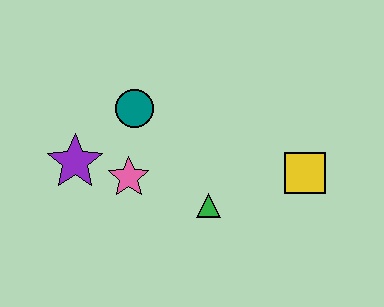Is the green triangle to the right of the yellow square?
No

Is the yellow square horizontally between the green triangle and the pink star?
No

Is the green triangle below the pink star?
Yes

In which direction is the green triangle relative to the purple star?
The green triangle is to the right of the purple star.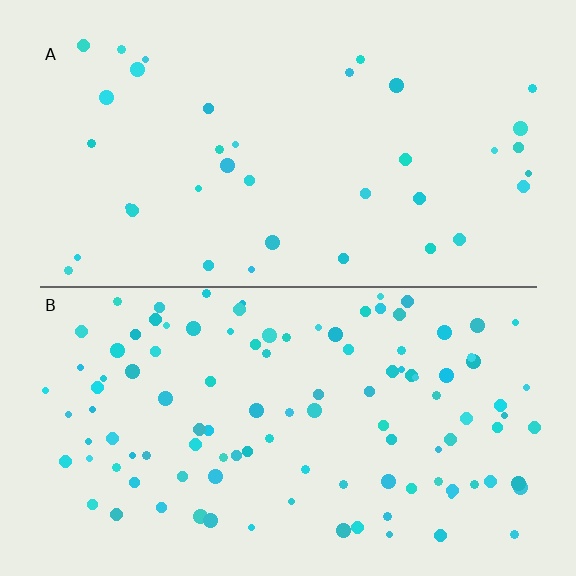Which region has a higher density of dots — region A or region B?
B (the bottom).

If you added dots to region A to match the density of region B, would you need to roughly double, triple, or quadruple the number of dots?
Approximately triple.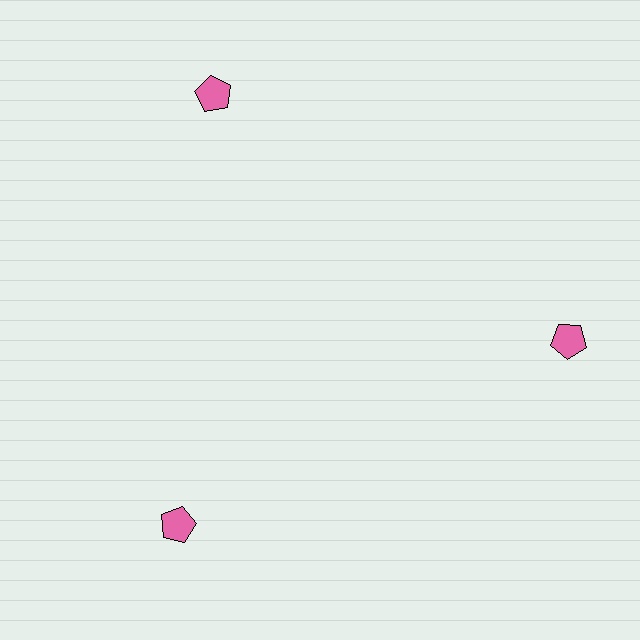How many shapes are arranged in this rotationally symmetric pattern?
There are 3 shapes, arranged in 3 groups of 1.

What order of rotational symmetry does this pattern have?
This pattern has 3-fold rotational symmetry.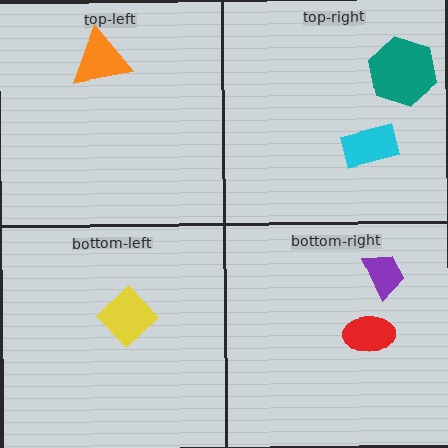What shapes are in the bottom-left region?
The yellow diamond.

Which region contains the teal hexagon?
The top-right region.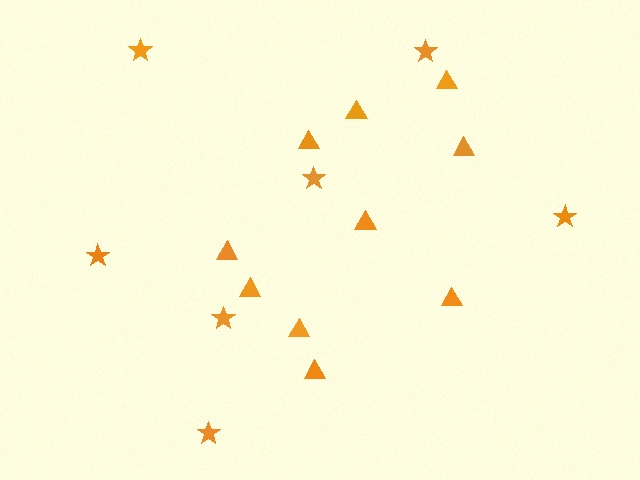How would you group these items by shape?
There are 2 groups: one group of triangles (10) and one group of stars (7).